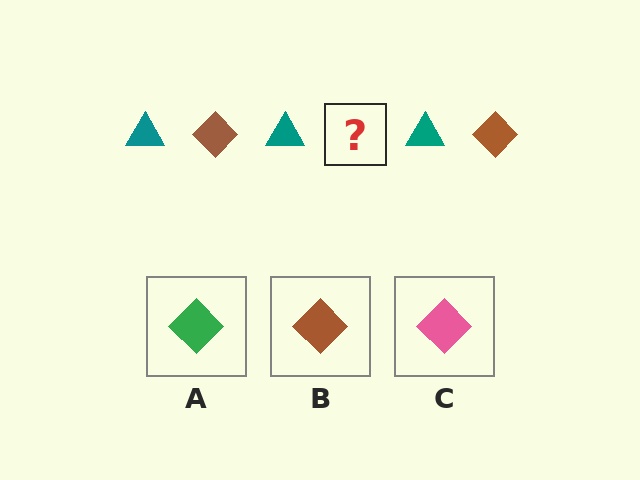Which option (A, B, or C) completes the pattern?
B.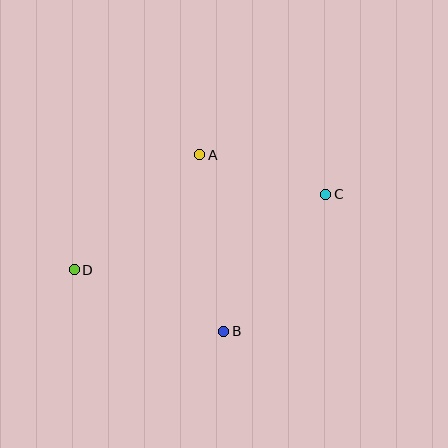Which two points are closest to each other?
Points A and C are closest to each other.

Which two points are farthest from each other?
Points C and D are farthest from each other.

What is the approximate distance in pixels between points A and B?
The distance between A and B is approximately 179 pixels.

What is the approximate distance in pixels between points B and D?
The distance between B and D is approximately 162 pixels.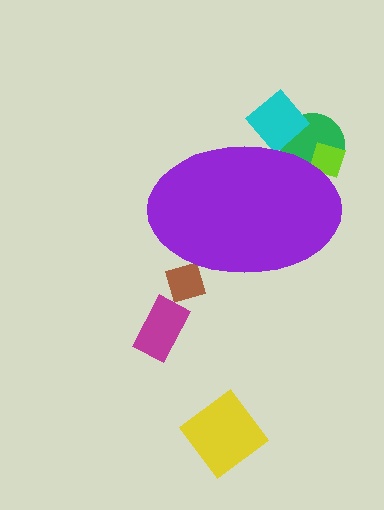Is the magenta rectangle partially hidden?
No, the magenta rectangle is fully visible.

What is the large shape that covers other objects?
A purple ellipse.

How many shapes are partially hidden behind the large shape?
4 shapes are partially hidden.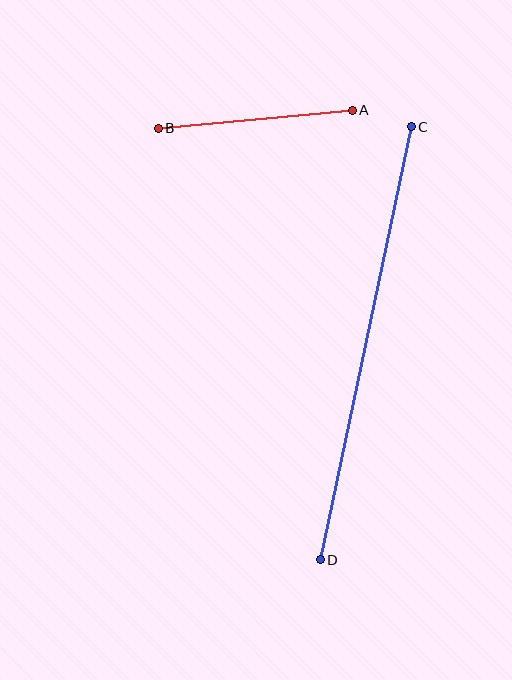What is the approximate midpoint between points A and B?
The midpoint is at approximately (255, 119) pixels.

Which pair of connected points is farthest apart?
Points C and D are farthest apart.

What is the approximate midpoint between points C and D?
The midpoint is at approximately (366, 343) pixels.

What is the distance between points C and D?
The distance is approximately 442 pixels.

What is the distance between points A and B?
The distance is approximately 195 pixels.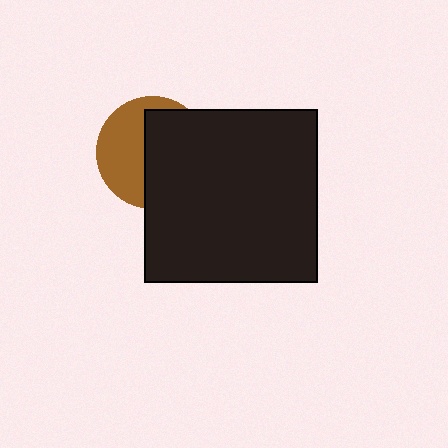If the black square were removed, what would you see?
You would see the complete brown circle.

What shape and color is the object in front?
The object in front is a black square.